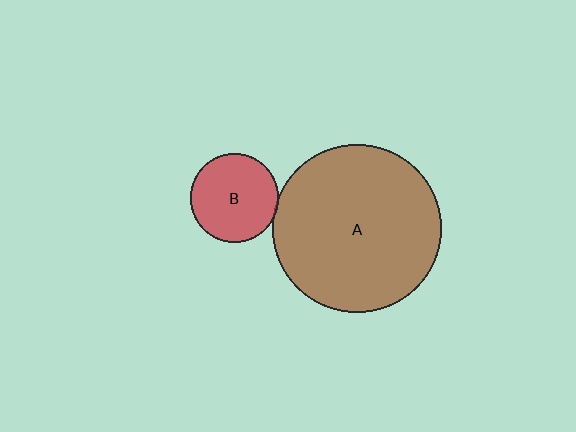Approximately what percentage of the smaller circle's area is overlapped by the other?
Approximately 5%.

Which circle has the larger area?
Circle A (brown).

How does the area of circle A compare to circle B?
Approximately 3.6 times.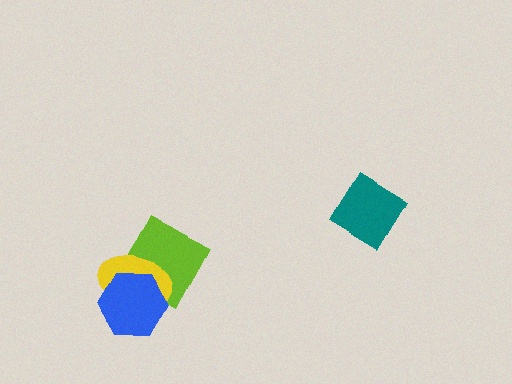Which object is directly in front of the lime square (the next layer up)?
The yellow ellipse is directly in front of the lime square.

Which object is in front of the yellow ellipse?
The blue hexagon is in front of the yellow ellipse.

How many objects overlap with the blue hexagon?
2 objects overlap with the blue hexagon.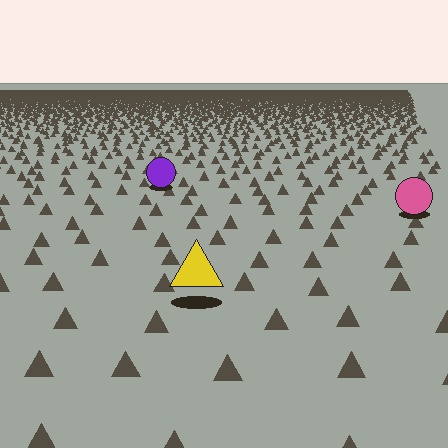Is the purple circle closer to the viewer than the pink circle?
No. The pink circle is closer — you can tell from the texture gradient: the ground texture is coarser near it.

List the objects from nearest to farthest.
From nearest to farthest: the yellow triangle, the pink circle, the purple circle.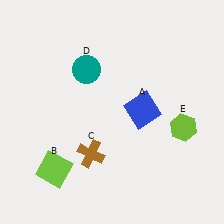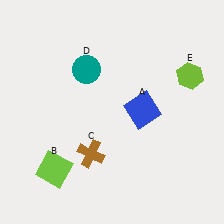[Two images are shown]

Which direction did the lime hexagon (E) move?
The lime hexagon (E) moved up.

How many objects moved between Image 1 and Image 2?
1 object moved between the two images.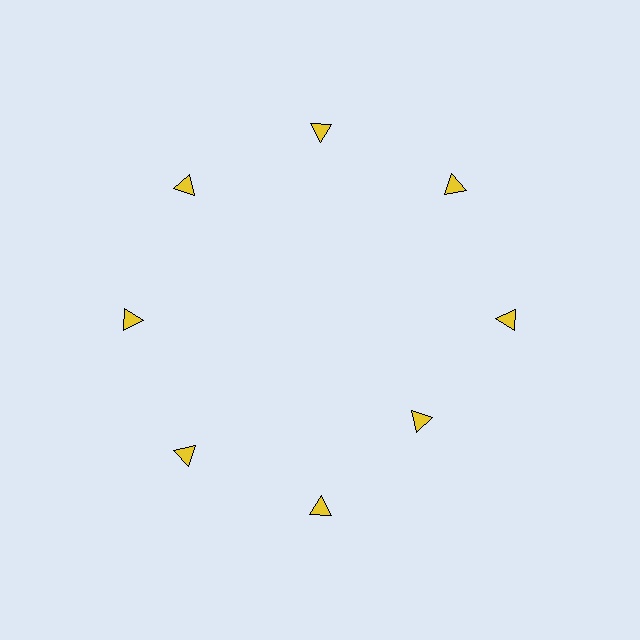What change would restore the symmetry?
The symmetry would be restored by moving it outward, back onto the ring so that all 8 triangles sit at equal angles and equal distance from the center.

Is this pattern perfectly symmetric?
No. The 8 yellow triangles are arranged in a ring, but one element near the 4 o'clock position is pulled inward toward the center, breaking the 8-fold rotational symmetry.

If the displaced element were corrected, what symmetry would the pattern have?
It would have 8-fold rotational symmetry — the pattern would map onto itself every 45 degrees.